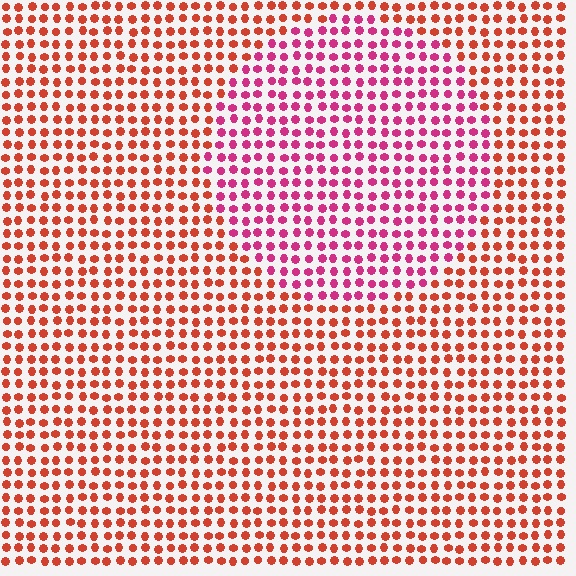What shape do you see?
I see a circle.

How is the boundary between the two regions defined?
The boundary is defined purely by a slight shift in hue (about 38 degrees). Spacing, size, and orientation are identical on both sides.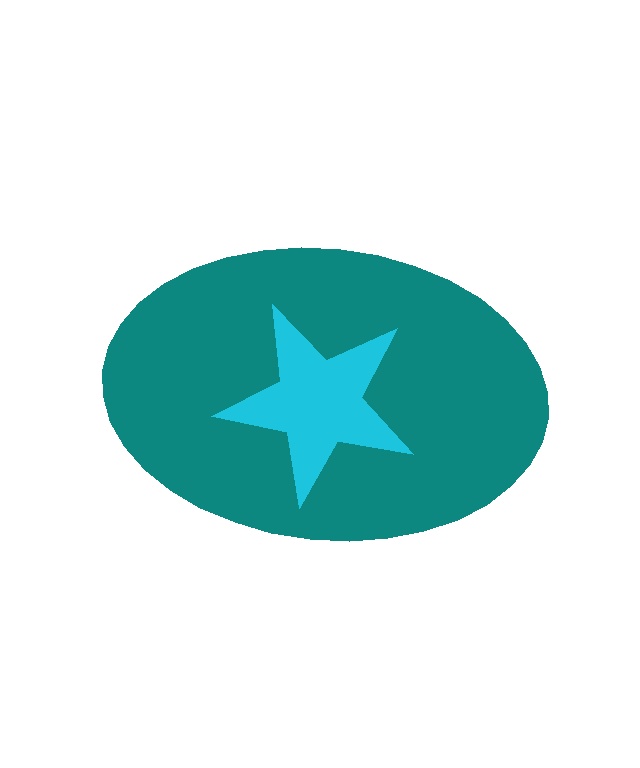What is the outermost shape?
The teal ellipse.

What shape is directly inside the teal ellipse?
The cyan star.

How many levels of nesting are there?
2.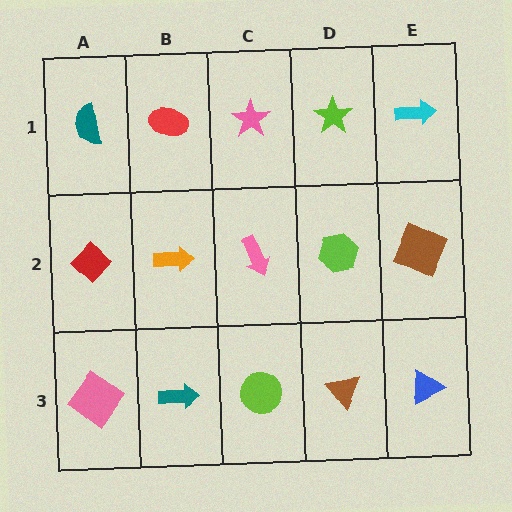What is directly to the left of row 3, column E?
A brown triangle.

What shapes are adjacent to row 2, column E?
A cyan arrow (row 1, column E), a blue triangle (row 3, column E), a lime hexagon (row 2, column D).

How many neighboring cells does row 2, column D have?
4.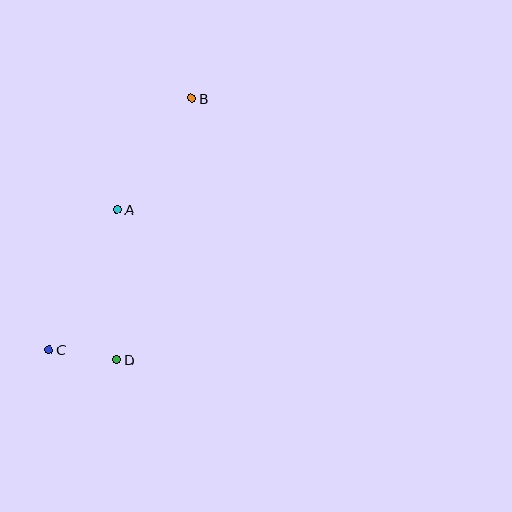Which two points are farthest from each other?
Points B and C are farthest from each other.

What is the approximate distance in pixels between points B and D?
The distance between B and D is approximately 272 pixels.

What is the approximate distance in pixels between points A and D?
The distance between A and D is approximately 150 pixels.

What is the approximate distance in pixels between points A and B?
The distance between A and B is approximately 134 pixels.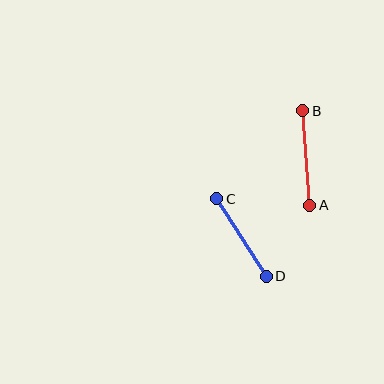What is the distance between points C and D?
The distance is approximately 92 pixels.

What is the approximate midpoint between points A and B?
The midpoint is at approximately (306, 158) pixels.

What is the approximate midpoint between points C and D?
The midpoint is at approximately (241, 238) pixels.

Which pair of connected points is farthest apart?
Points A and B are farthest apart.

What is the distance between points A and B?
The distance is approximately 95 pixels.